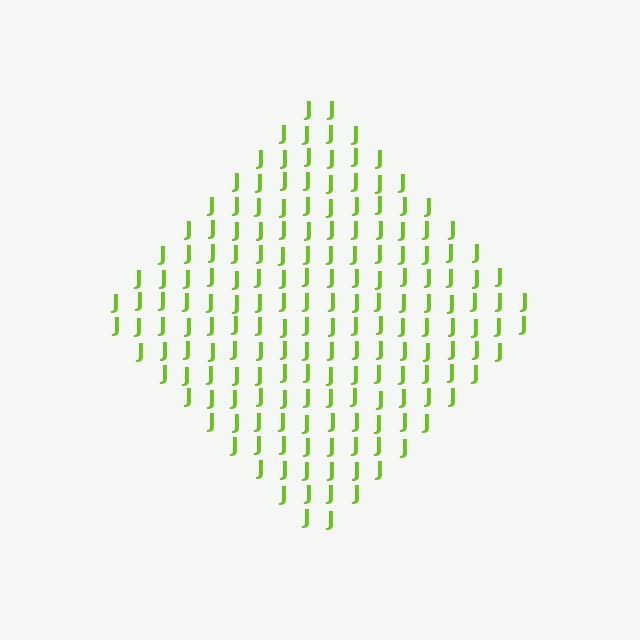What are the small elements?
The small elements are letter J's.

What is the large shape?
The large shape is a diamond.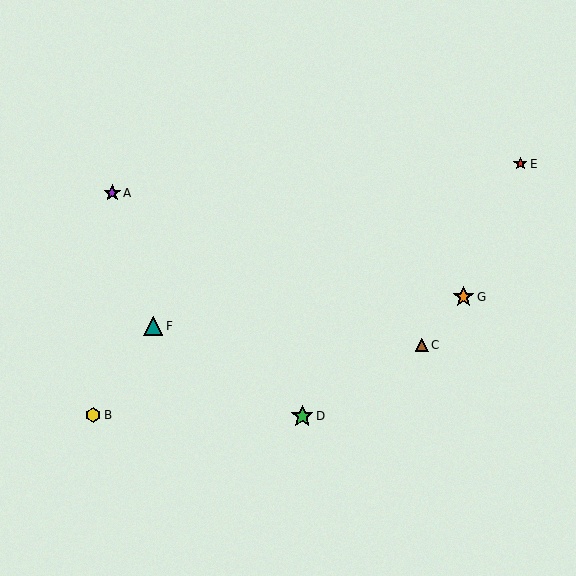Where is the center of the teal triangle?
The center of the teal triangle is at (153, 326).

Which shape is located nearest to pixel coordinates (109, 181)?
The purple star (labeled A) at (112, 193) is nearest to that location.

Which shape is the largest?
The green star (labeled D) is the largest.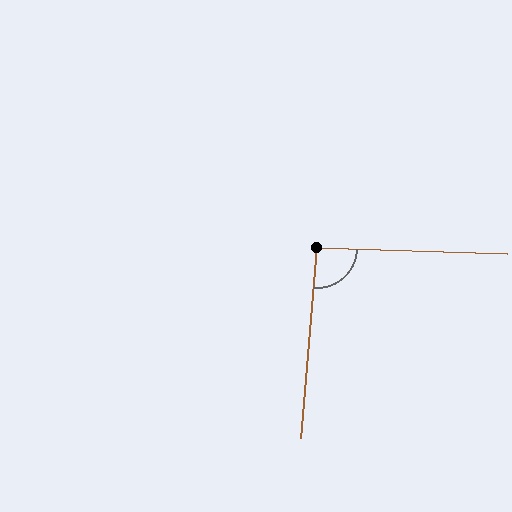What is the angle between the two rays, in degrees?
Approximately 93 degrees.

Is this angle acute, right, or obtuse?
It is approximately a right angle.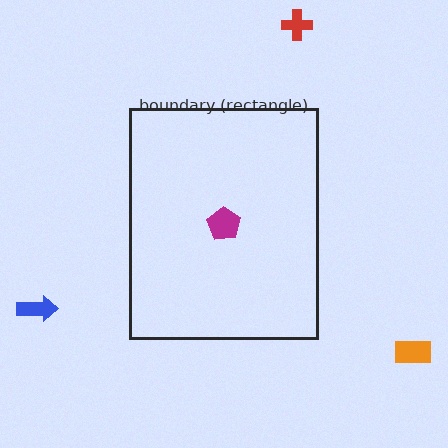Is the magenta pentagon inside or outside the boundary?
Inside.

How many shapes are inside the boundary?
1 inside, 3 outside.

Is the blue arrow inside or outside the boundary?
Outside.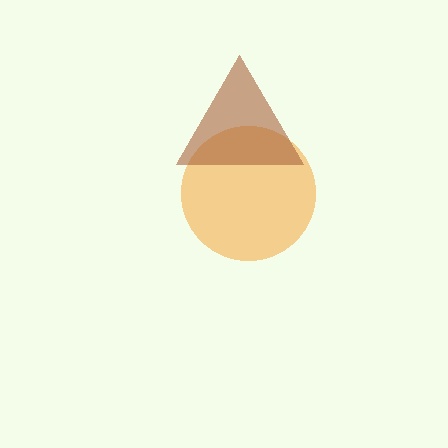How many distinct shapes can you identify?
There are 2 distinct shapes: an orange circle, a brown triangle.